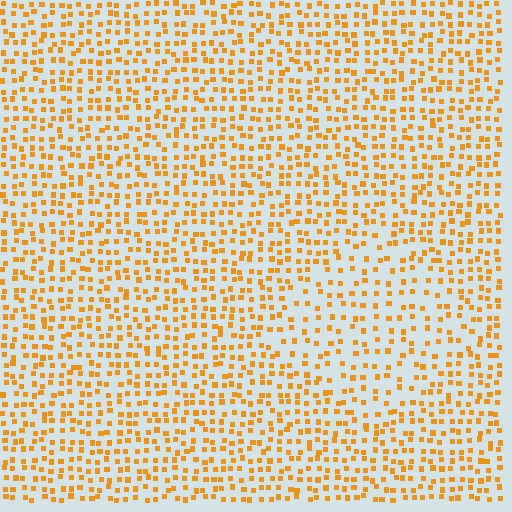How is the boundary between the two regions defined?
The boundary is defined by a change in element density (approximately 1.6x ratio). All elements are the same color, size, and shape.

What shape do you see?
I see a diamond.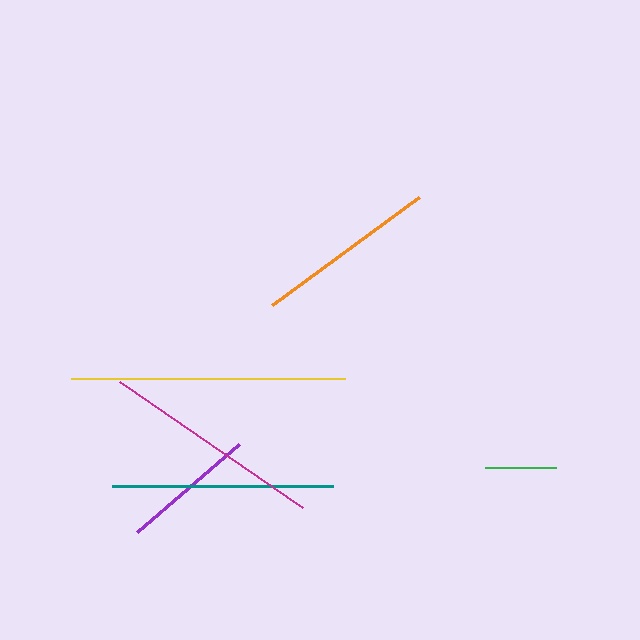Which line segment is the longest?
The yellow line is the longest at approximately 273 pixels.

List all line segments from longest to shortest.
From longest to shortest: yellow, magenta, teal, orange, purple, green.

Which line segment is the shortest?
The green line is the shortest at approximately 70 pixels.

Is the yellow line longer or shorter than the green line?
The yellow line is longer than the green line.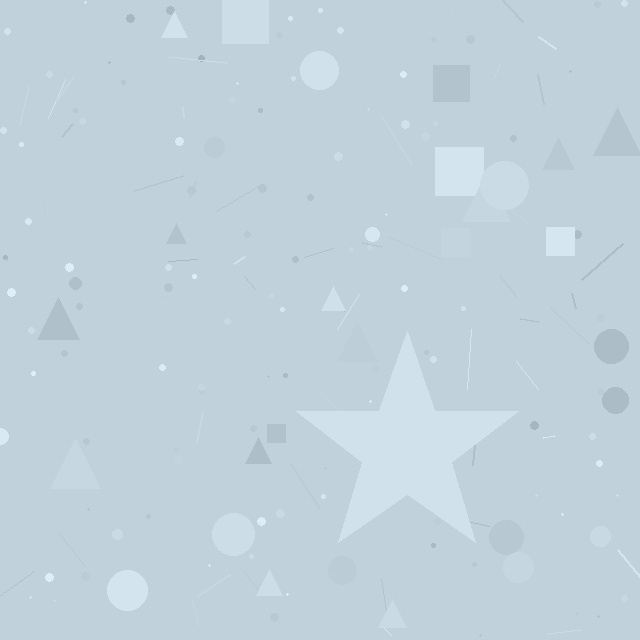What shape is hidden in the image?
A star is hidden in the image.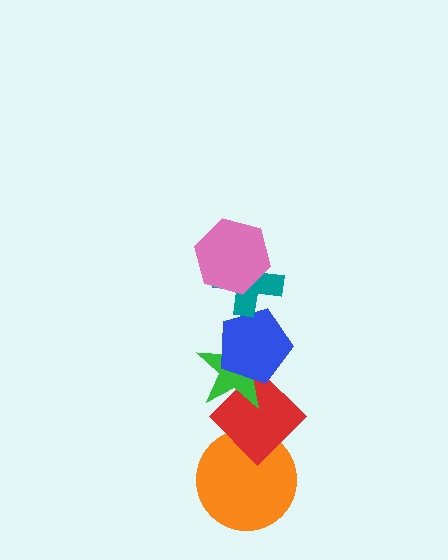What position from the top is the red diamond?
The red diamond is 5th from the top.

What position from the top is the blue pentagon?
The blue pentagon is 3rd from the top.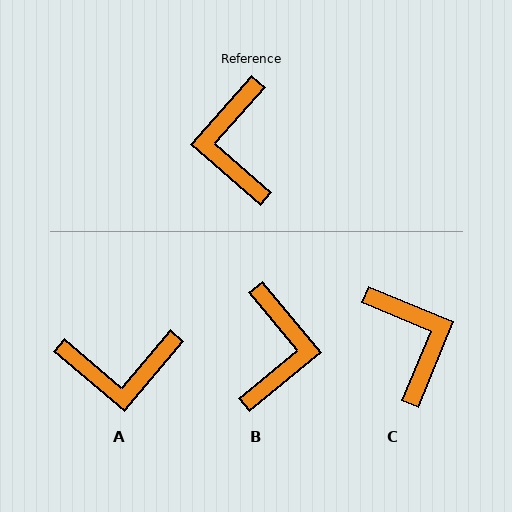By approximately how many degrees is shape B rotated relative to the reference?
Approximately 171 degrees counter-clockwise.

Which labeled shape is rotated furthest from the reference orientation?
B, about 171 degrees away.